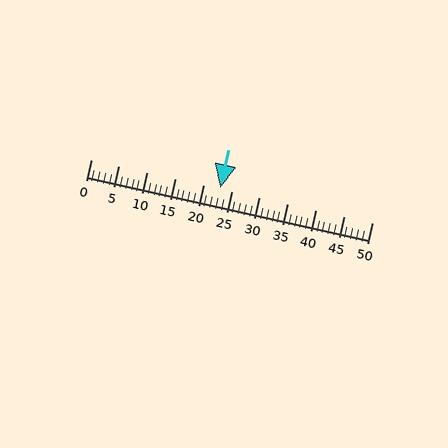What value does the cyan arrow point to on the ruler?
The cyan arrow points to approximately 23.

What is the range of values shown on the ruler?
The ruler shows values from 0 to 50.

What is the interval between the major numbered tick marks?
The major tick marks are spaced 5 units apart.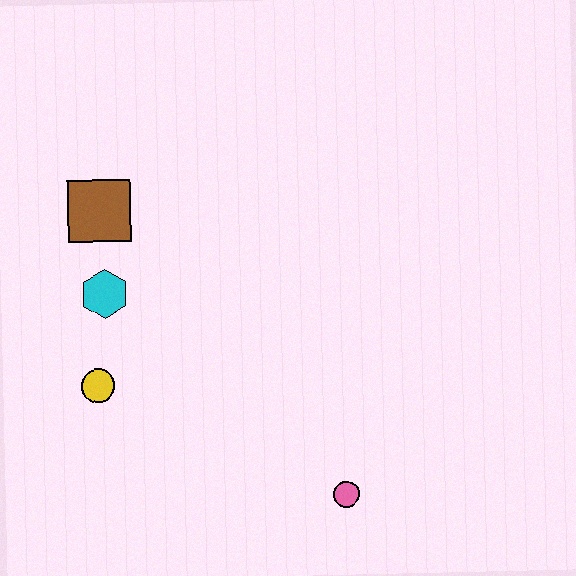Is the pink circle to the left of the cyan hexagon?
No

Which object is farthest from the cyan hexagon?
The pink circle is farthest from the cyan hexagon.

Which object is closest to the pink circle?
The yellow circle is closest to the pink circle.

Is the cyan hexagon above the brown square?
No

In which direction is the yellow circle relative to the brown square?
The yellow circle is below the brown square.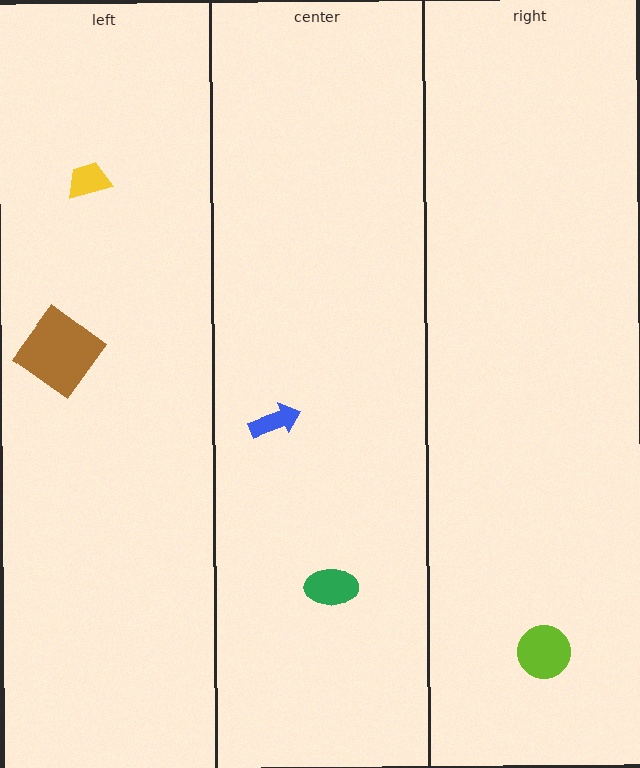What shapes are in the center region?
The green ellipse, the blue arrow.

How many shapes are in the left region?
2.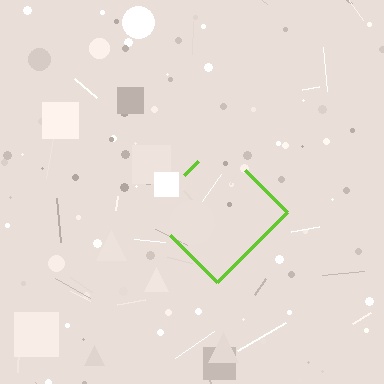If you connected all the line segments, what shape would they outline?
They would outline a diamond.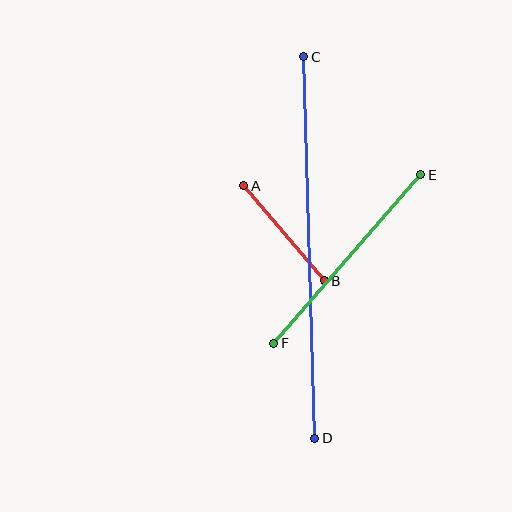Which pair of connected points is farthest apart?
Points C and D are farthest apart.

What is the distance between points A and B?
The distance is approximately 125 pixels.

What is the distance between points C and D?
The distance is approximately 382 pixels.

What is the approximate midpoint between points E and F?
The midpoint is at approximately (347, 259) pixels.